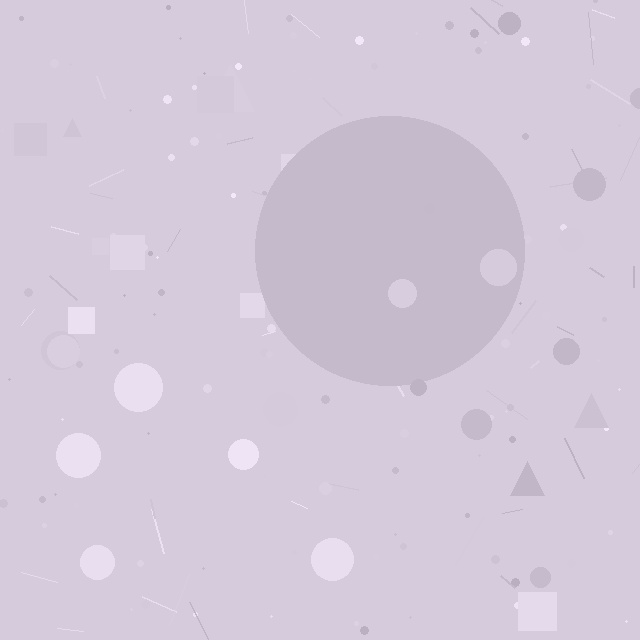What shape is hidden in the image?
A circle is hidden in the image.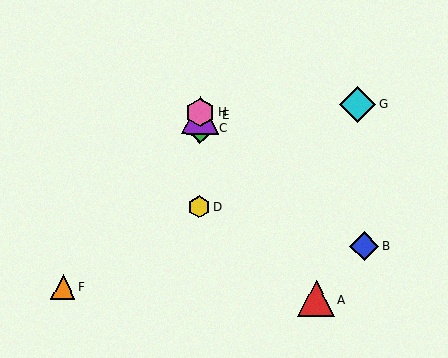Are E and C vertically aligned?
Yes, both are at x≈200.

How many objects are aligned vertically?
4 objects (C, D, E, H) are aligned vertically.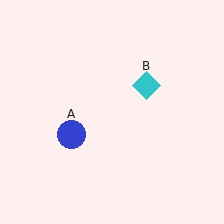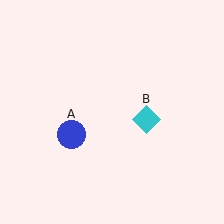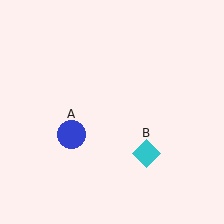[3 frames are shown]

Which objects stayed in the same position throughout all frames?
Blue circle (object A) remained stationary.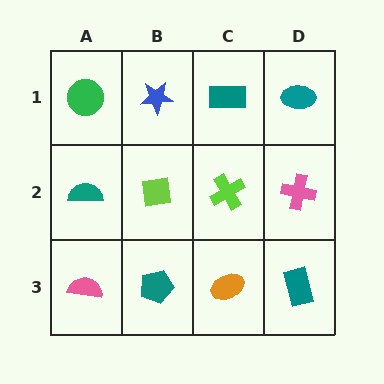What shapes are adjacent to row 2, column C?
A teal rectangle (row 1, column C), an orange ellipse (row 3, column C), a lime square (row 2, column B), a pink cross (row 2, column D).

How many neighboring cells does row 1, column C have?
3.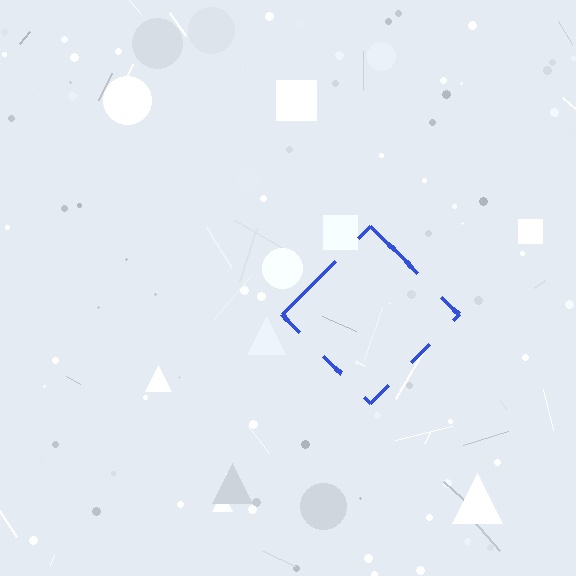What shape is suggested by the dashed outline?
The dashed outline suggests a diamond.